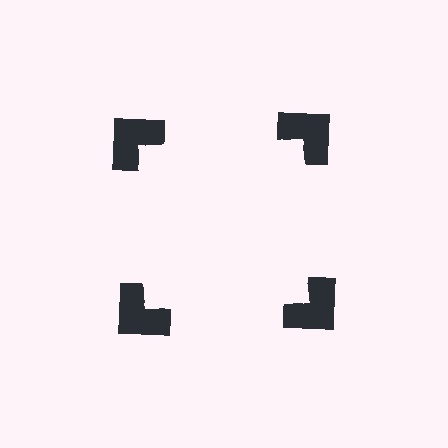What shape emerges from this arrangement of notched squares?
An illusory square — its edges are inferred from the aligned wedge cuts in the notched squares, not physically drawn.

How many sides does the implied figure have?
4 sides.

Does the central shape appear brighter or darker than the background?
It typically appears slightly brighter than the background, even though no actual brightness change is drawn.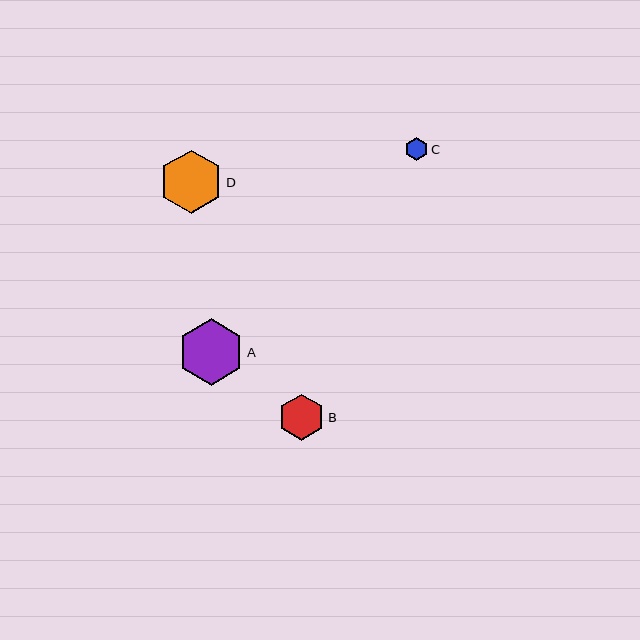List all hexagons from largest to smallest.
From largest to smallest: A, D, B, C.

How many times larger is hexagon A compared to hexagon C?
Hexagon A is approximately 2.9 times the size of hexagon C.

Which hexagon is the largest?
Hexagon A is the largest with a size of approximately 67 pixels.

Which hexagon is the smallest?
Hexagon C is the smallest with a size of approximately 23 pixels.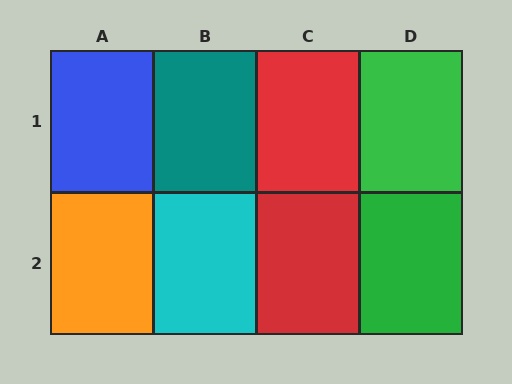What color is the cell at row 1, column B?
Teal.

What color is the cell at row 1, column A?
Blue.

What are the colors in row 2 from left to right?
Orange, cyan, red, green.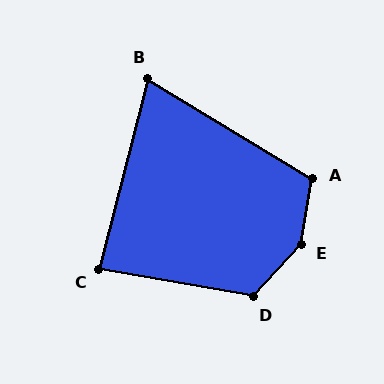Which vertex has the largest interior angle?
E, at approximately 147 degrees.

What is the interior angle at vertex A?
Approximately 111 degrees (obtuse).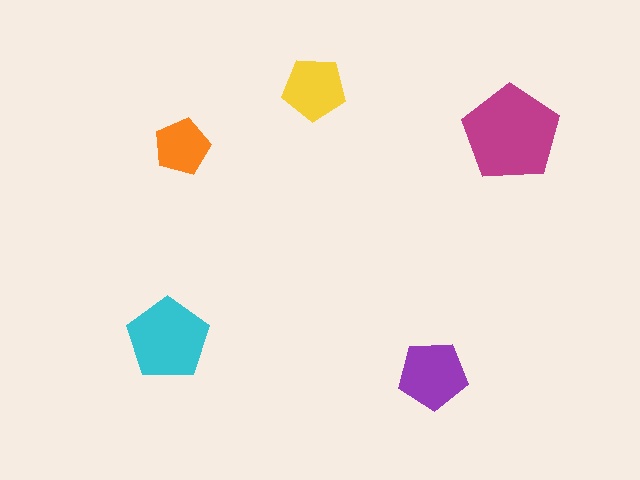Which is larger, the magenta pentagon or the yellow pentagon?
The magenta one.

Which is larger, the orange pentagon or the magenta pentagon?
The magenta one.